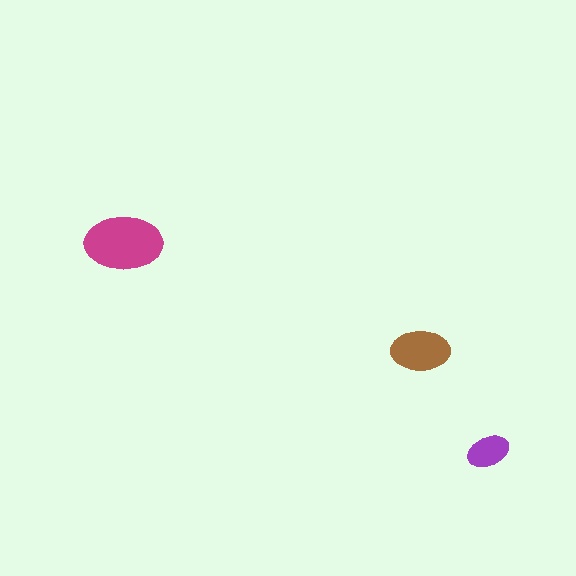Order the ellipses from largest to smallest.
the magenta one, the brown one, the purple one.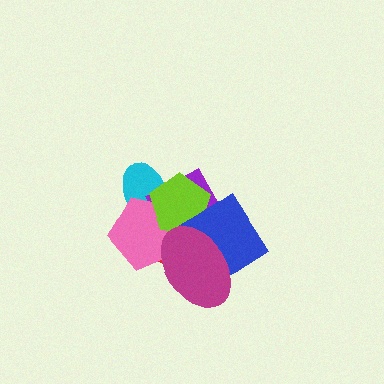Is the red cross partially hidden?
Yes, it is partially covered by another shape.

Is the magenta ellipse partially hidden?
No, no other shape covers it.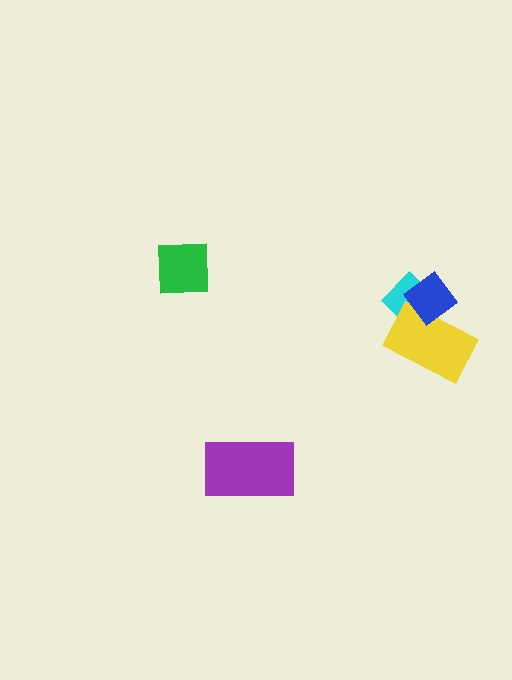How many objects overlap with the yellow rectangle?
2 objects overlap with the yellow rectangle.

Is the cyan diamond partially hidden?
Yes, it is partially covered by another shape.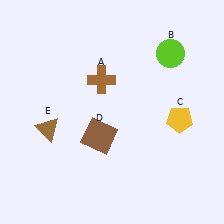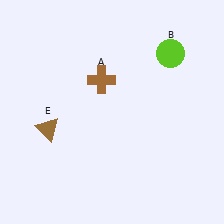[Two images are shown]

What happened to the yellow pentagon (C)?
The yellow pentagon (C) was removed in Image 2. It was in the bottom-right area of Image 1.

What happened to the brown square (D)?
The brown square (D) was removed in Image 2. It was in the bottom-left area of Image 1.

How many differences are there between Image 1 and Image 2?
There are 2 differences between the two images.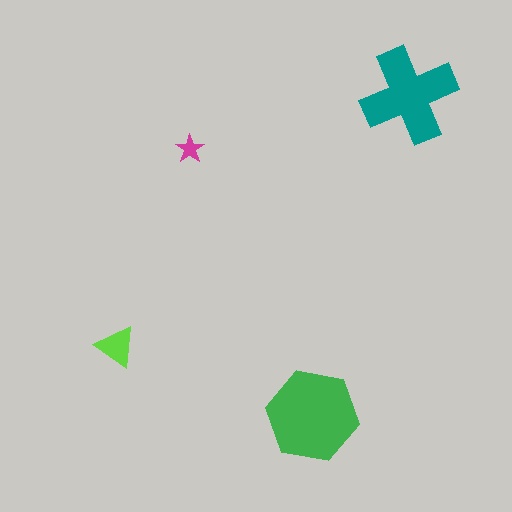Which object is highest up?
The teal cross is topmost.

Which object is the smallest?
The magenta star.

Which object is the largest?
The green hexagon.